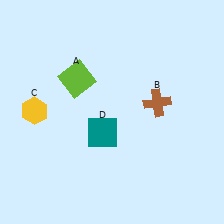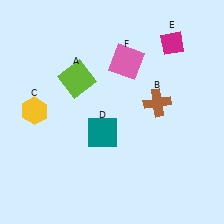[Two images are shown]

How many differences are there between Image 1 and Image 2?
There are 2 differences between the two images.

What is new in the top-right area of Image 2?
A magenta diamond (E) was added in the top-right area of Image 2.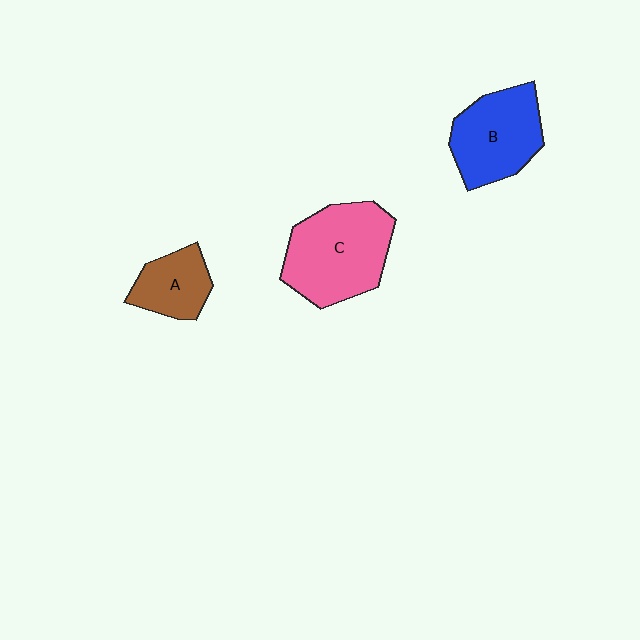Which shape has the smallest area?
Shape A (brown).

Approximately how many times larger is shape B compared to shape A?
Approximately 1.6 times.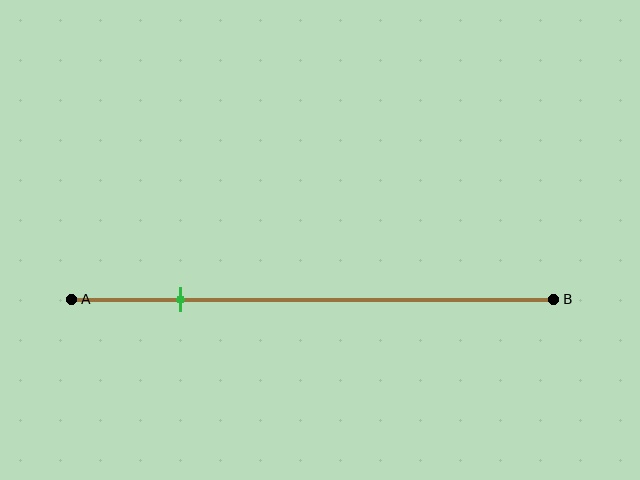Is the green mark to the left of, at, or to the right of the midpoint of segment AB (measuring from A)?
The green mark is to the left of the midpoint of segment AB.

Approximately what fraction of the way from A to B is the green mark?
The green mark is approximately 25% of the way from A to B.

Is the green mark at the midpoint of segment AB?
No, the mark is at about 25% from A, not at the 50% midpoint.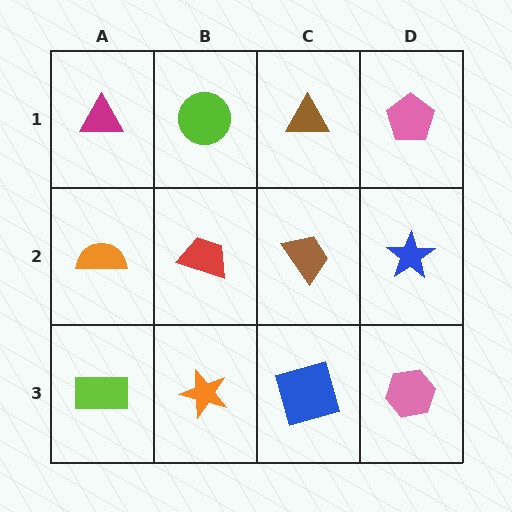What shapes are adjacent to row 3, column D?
A blue star (row 2, column D), a blue square (row 3, column C).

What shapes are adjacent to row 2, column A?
A magenta triangle (row 1, column A), a lime rectangle (row 3, column A), a red trapezoid (row 2, column B).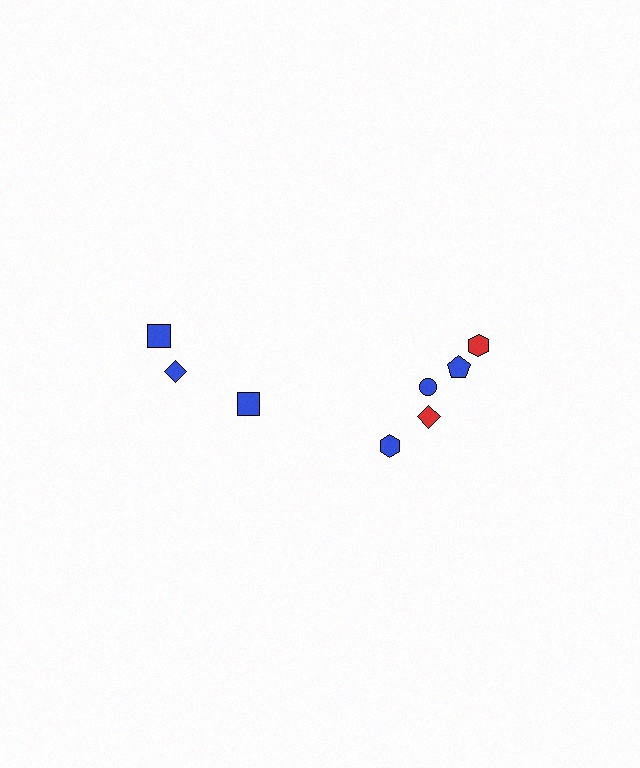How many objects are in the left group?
There are 3 objects.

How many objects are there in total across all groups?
There are 8 objects.